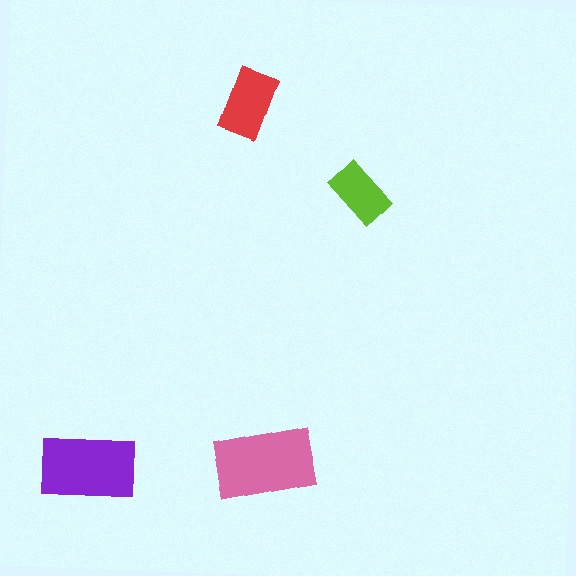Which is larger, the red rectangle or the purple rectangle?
The purple one.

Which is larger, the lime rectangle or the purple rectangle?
The purple one.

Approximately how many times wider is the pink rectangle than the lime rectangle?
About 1.5 times wider.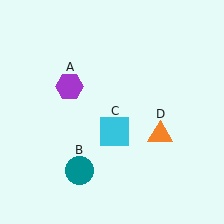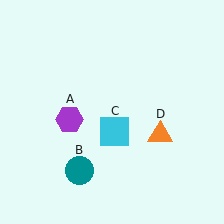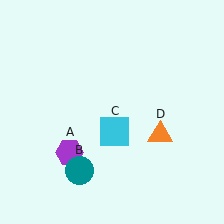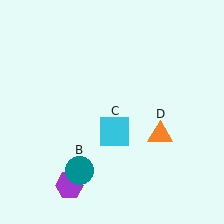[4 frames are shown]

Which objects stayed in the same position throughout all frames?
Teal circle (object B) and cyan square (object C) and orange triangle (object D) remained stationary.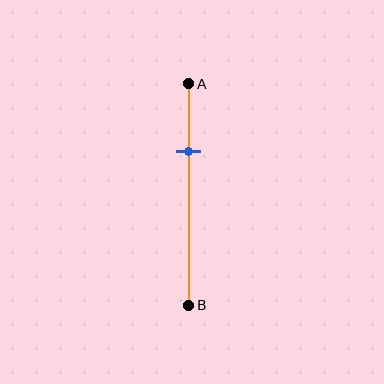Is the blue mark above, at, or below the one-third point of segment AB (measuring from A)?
The blue mark is approximately at the one-third point of segment AB.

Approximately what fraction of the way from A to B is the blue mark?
The blue mark is approximately 30% of the way from A to B.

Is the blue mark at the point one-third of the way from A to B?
Yes, the mark is approximately at the one-third point.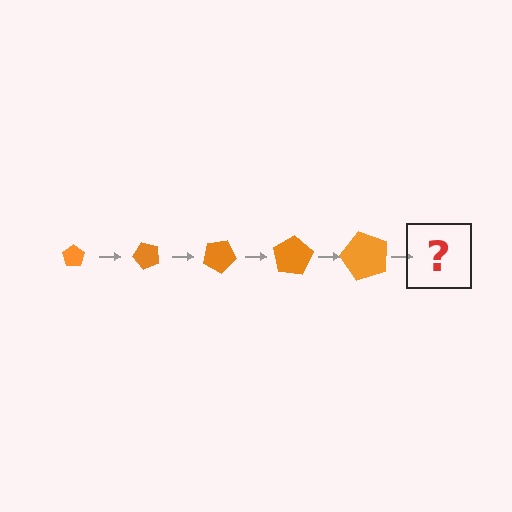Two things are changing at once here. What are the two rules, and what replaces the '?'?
The two rules are that the pentagon grows larger each step and it rotates 50 degrees each step. The '?' should be a pentagon, larger than the previous one and rotated 250 degrees from the start.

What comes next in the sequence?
The next element should be a pentagon, larger than the previous one and rotated 250 degrees from the start.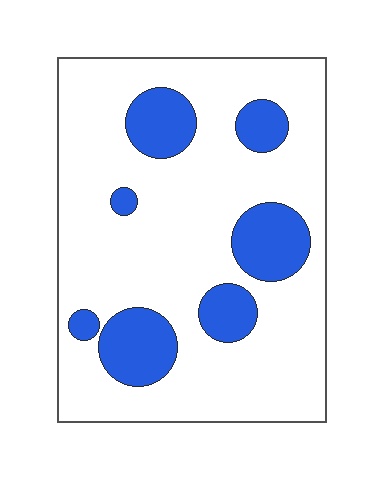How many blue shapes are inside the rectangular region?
7.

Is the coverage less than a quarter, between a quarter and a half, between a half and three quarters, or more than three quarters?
Less than a quarter.